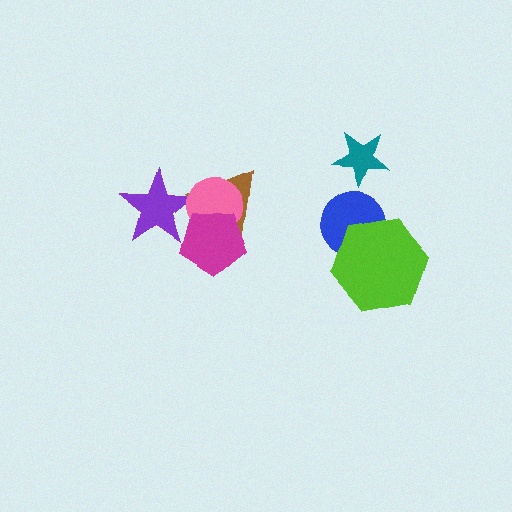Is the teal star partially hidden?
No, no other shape covers it.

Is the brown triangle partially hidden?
Yes, it is partially covered by another shape.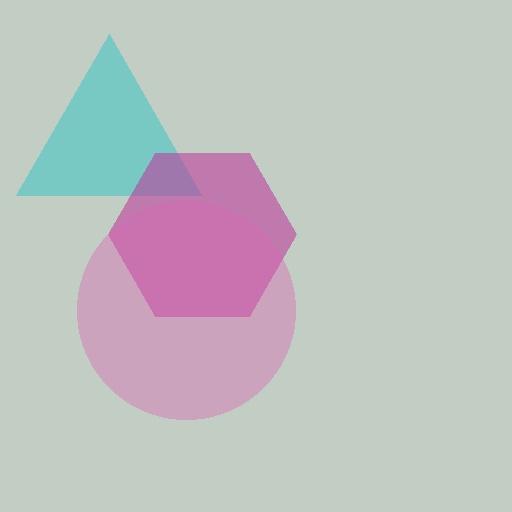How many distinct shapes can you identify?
There are 3 distinct shapes: a cyan triangle, a magenta hexagon, a pink circle.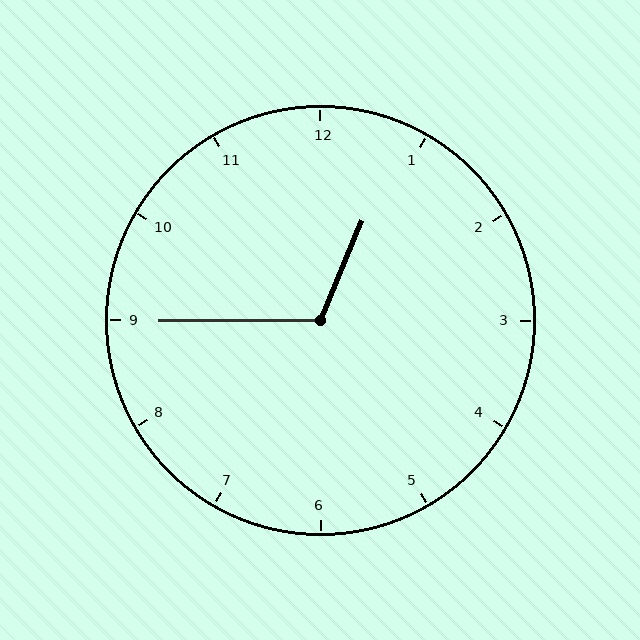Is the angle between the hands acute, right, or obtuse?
It is obtuse.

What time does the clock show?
12:45.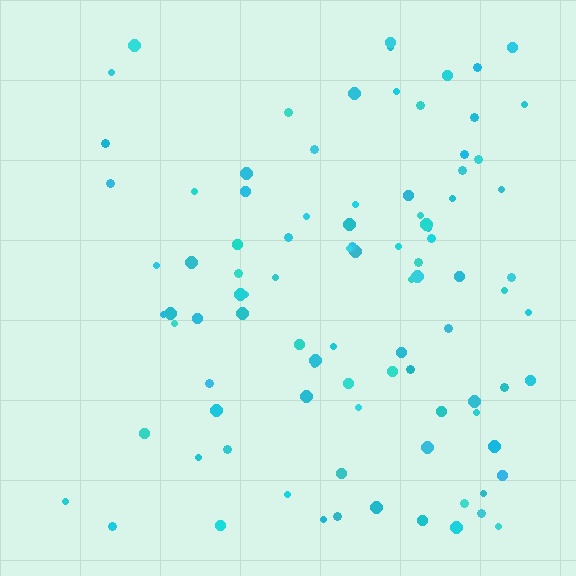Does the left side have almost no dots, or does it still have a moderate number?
Still a moderate number, just noticeably fewer than the right.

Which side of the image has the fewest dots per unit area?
The left.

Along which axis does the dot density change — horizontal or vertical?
Horizontal.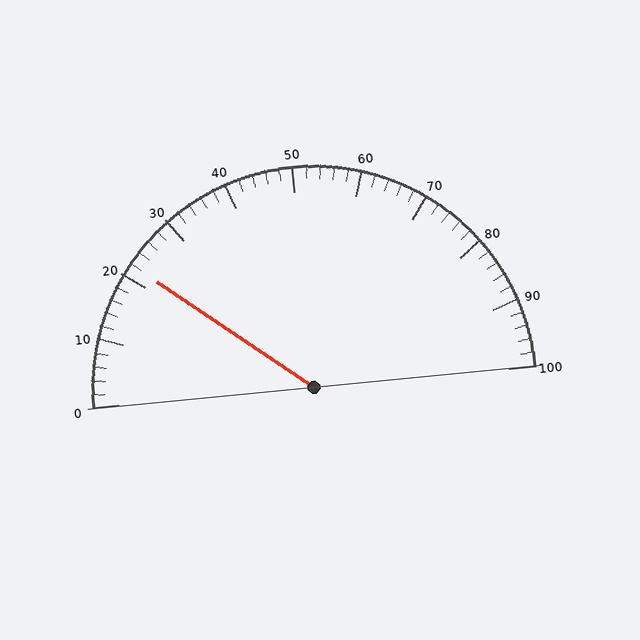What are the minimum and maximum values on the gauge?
The gauge ranges from 0 to 100.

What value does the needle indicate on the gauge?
The needle indicates approximately 22.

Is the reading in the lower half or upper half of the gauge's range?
The reading is in the lower half of the range (0 to 100).